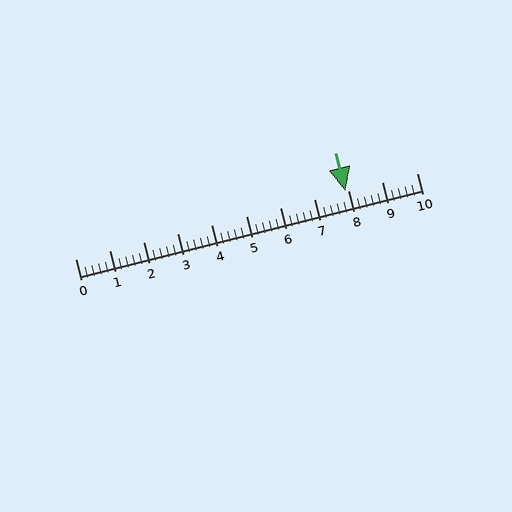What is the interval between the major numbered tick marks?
The major tick marks are spaced 1 units apart.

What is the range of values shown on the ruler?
The ruler shows values from 0 to 10.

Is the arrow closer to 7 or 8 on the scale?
The arrow is closer to 8.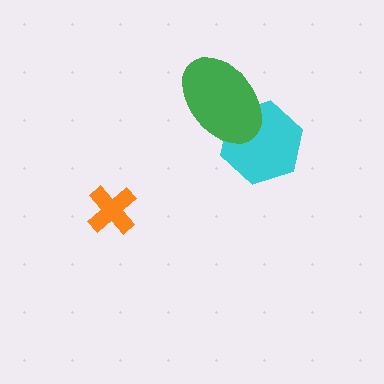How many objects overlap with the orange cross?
0 objects overlap with the orange cross.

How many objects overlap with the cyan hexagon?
1 object overlaps with the cyan hexagon.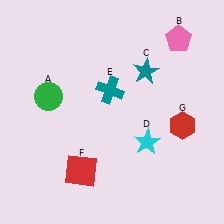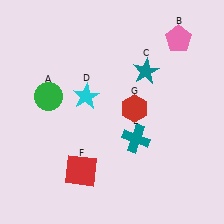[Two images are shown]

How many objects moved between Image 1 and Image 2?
3 objects moved between the two images.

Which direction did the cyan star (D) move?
The cyan star (D) moved left.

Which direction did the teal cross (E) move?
The teal cross (E) moved down.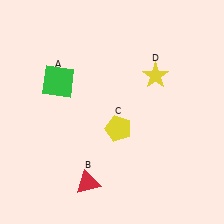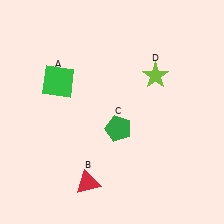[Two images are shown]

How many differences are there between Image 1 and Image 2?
There are 2 differences between the two images.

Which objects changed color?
C changed from yellow to green. D changed from yellow to lime.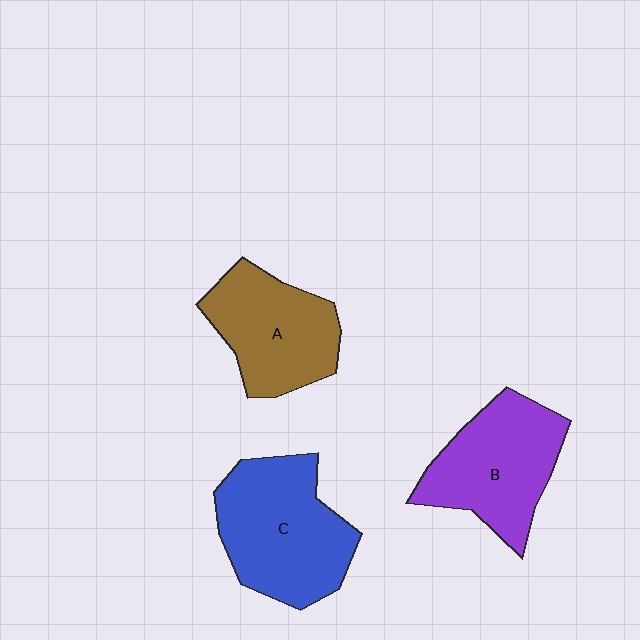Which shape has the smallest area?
Shape A (brown).